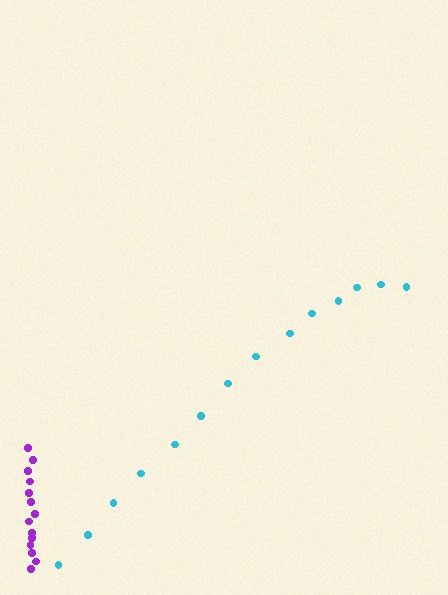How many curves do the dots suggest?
There are 2 distinct paths.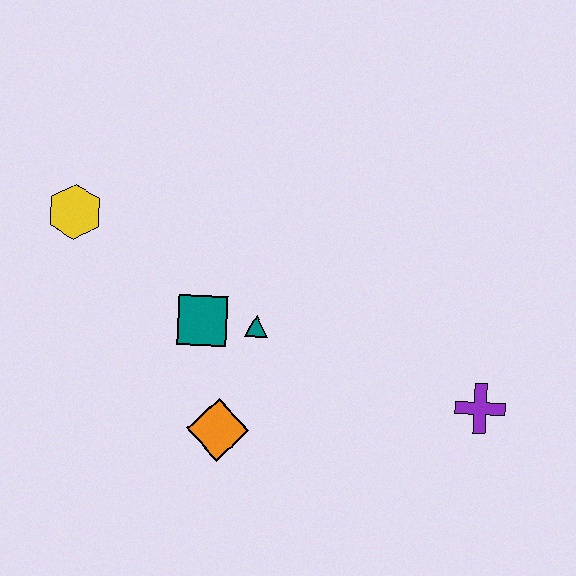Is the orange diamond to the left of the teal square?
No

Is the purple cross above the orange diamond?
Yes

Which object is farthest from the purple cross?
The yellow hexagon is farthest from the purple cross.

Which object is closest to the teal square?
The teal triangle is closest to the teal square.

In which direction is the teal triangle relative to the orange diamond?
The teal triangle is above the orange diamond.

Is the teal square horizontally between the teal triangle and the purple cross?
No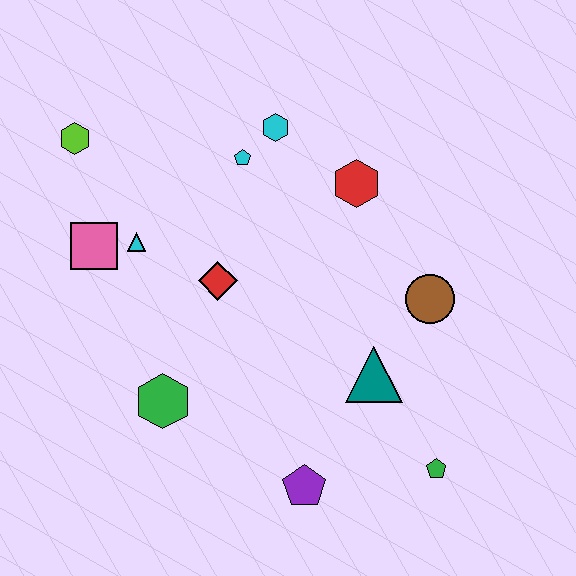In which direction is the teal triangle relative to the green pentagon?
The teal triangle is above the green pentagon.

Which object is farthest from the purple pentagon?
The lime hexagon is farthest from the purple pentagon.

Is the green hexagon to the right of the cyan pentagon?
No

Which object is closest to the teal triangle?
The brown circle is closest to the teal triangle.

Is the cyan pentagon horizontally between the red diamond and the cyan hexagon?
Yes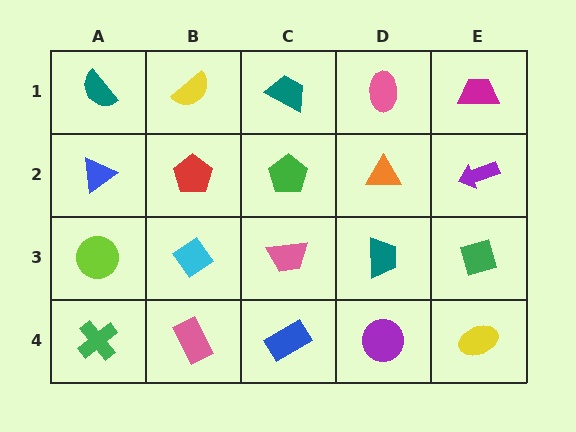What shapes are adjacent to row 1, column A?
A blue triangle (row 2, column A), a yellow semicircle (row 1, column B).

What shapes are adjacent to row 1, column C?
A green pentagon (row 2, column C), a yellow semicircle (row 1, column B), a pink ellipse (row 1, column D).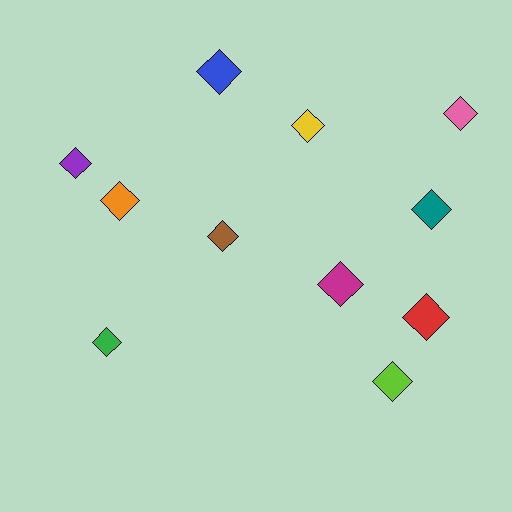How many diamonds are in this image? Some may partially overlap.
There are 11 diamonds.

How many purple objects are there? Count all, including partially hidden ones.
There is 1 purple object.